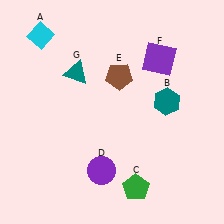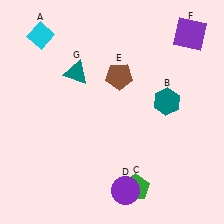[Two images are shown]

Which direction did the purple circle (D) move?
The purple circle (D) moved right.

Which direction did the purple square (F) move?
The purple square (F) moved right.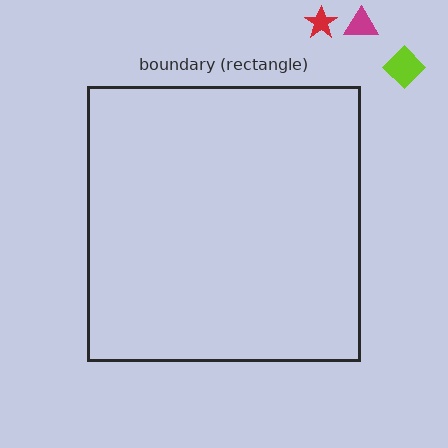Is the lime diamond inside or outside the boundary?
Outside.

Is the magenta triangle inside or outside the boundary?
Outside.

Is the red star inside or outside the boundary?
Outside.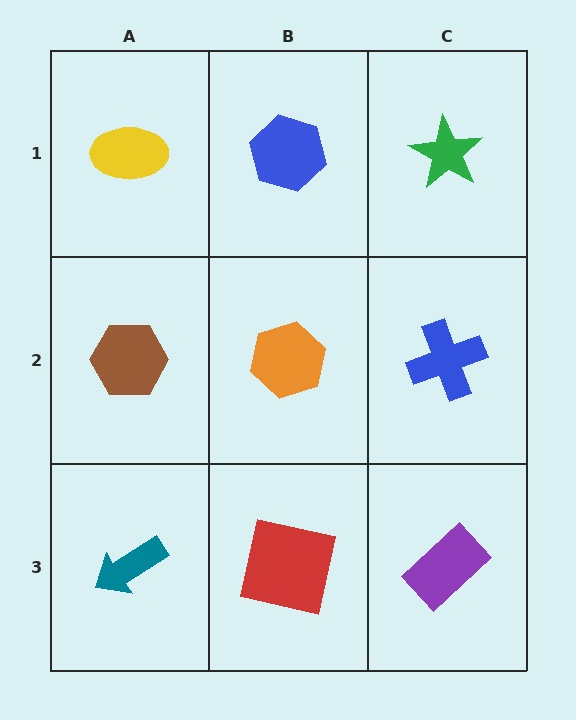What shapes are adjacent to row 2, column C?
A green star (row 1, column C), a purple rectangle (row 3, column C), an orange hexagon (row 2, column B).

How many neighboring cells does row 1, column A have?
2.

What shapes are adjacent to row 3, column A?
A brown hexagon (row 2, column A), a red square (row 3, column B).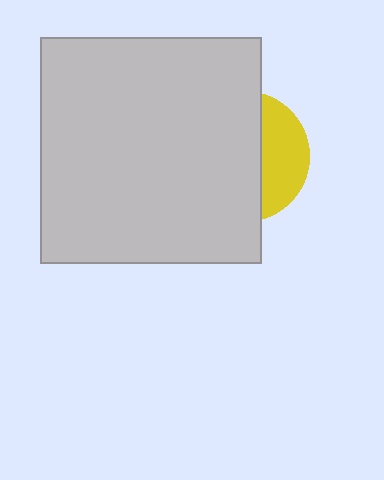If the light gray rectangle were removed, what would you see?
You would see the complete yellow circle.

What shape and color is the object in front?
The object in front is a light gray rectangle.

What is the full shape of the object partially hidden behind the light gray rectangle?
The partially hidden object is a yellow circle.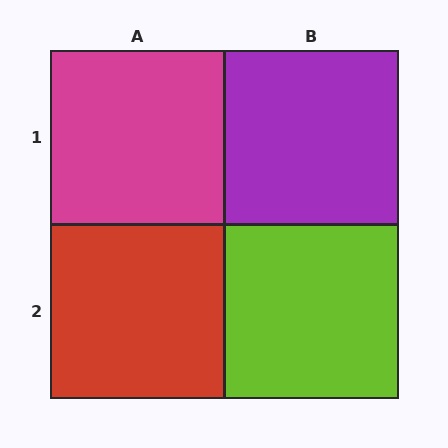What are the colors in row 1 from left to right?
Magenta, purple.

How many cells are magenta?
1 cell is magenta.